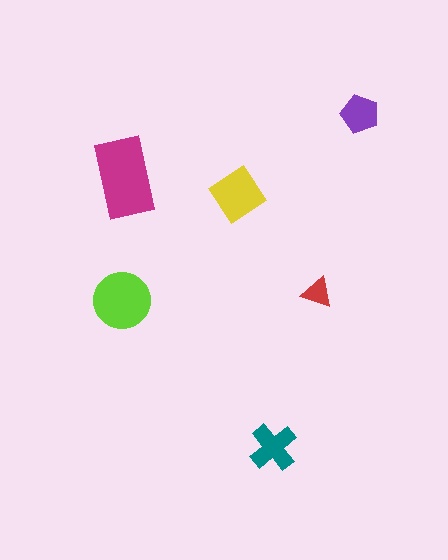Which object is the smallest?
The red triangle.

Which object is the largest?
The magenta rectangle.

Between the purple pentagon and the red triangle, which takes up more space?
The purple pentagon.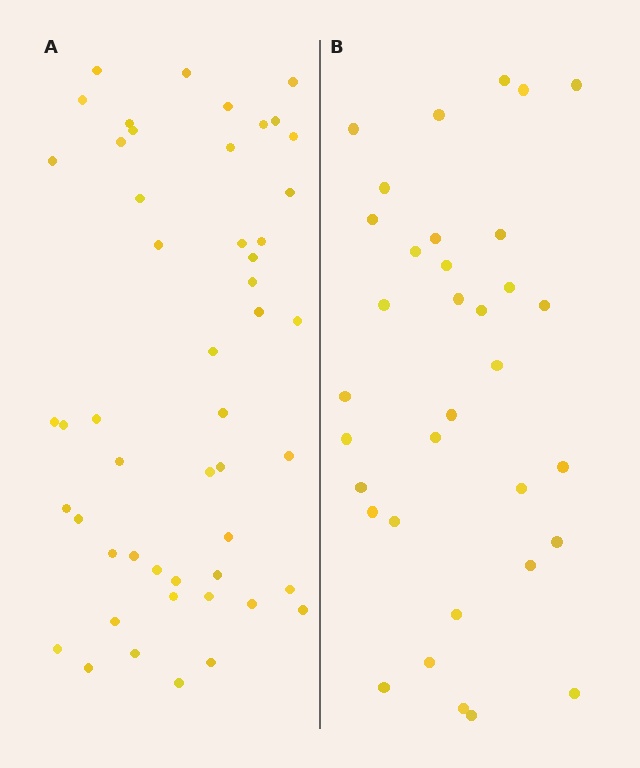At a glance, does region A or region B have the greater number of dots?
Region A (the left region) has more dots.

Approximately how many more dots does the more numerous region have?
Region A has approximately 15 more dots than region B.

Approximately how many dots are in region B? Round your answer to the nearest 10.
About 30 dots. (The exact count is 34, which rounds to 30.)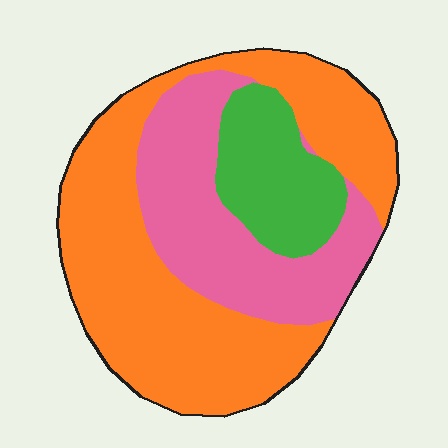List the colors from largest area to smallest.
From largest to smallest: orange, pink, green.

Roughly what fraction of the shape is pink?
Pink covers roughly 30% of the shape.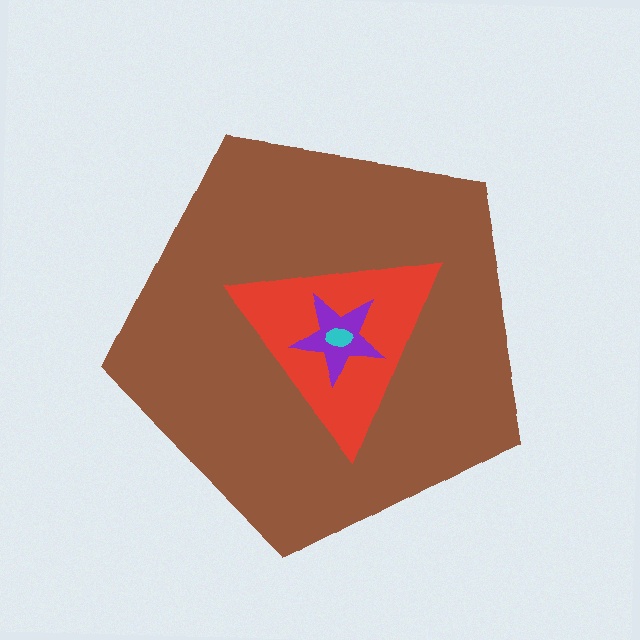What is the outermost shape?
The brown pentagon.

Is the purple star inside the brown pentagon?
Yes.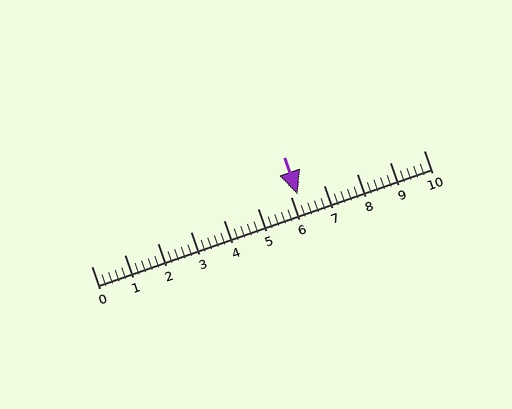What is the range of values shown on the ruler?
The ruler shows values from 0 to 10.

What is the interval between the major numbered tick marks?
The major tick marks are spaced 1 units apart.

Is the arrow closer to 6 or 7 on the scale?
The arrow is closer to 6.